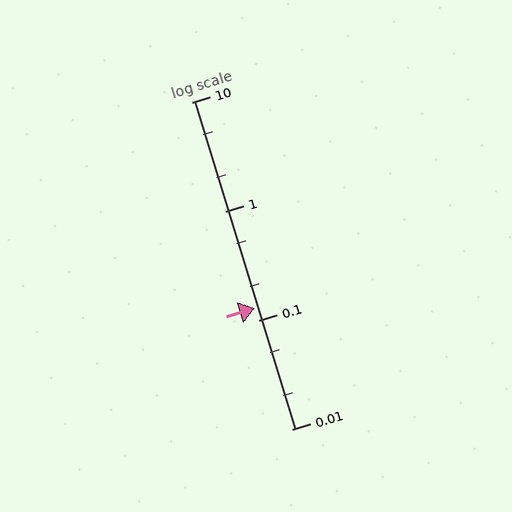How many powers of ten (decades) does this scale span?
The scale spans 3 decades, from 0.01 to 10.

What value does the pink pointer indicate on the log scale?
The pointer indicates approximately 0.13.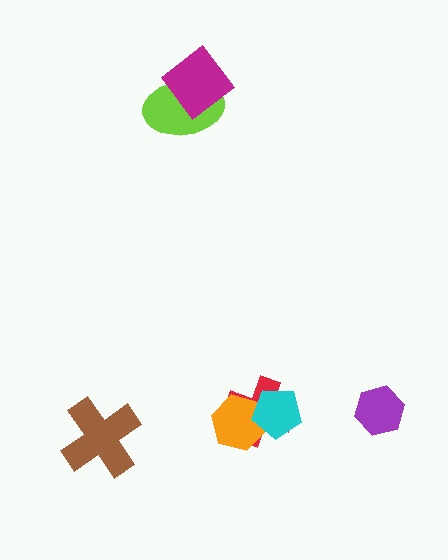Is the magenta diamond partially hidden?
No, no other shape covers it.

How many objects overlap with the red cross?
2 objects overlap with the red cross.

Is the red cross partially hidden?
Yes, it is partially covered by another shape.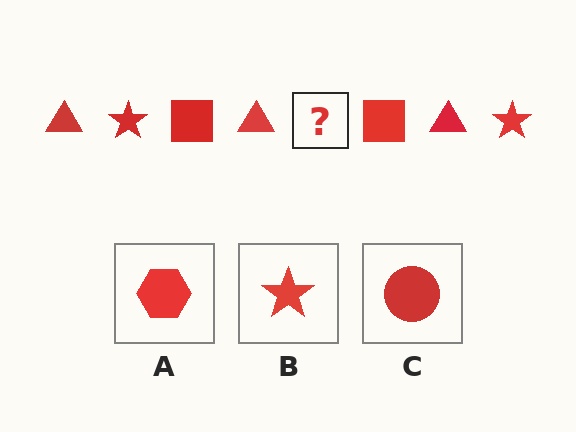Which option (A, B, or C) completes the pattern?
B.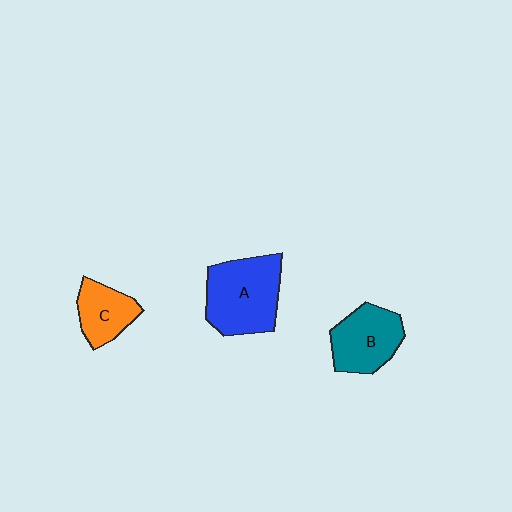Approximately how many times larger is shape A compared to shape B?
Approximately 1.3 times.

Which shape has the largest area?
Shape A (blue).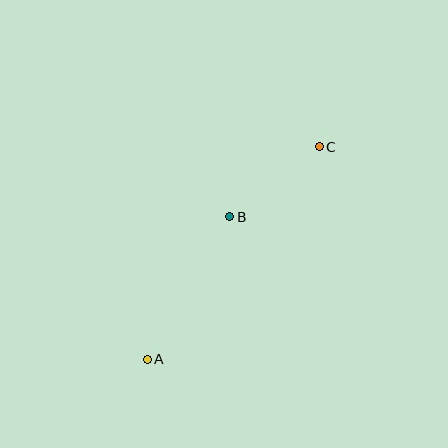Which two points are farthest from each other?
Points A and C are farthest from each other.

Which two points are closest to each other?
Points B and C are closest to each other.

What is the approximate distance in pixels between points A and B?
The distance between A and B is approximately 164 pixels.